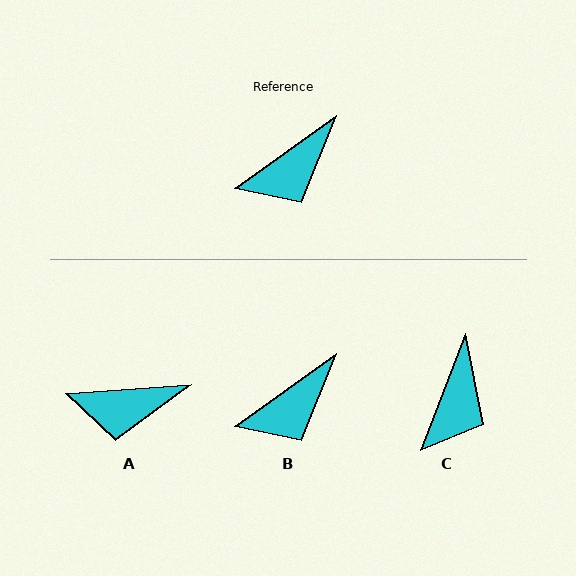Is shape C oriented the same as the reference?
No, it is off by about 33 degrees.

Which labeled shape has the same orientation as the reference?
B.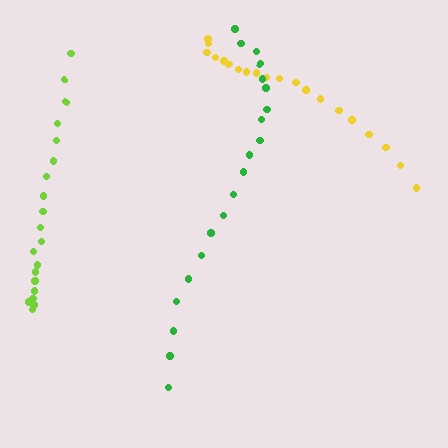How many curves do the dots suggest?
There are 3 distinct paths.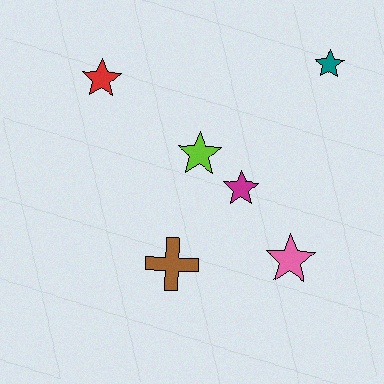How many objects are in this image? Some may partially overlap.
There are 6 objects.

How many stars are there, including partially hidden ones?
There are 5 stars.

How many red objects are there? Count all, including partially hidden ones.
There is 1 red object.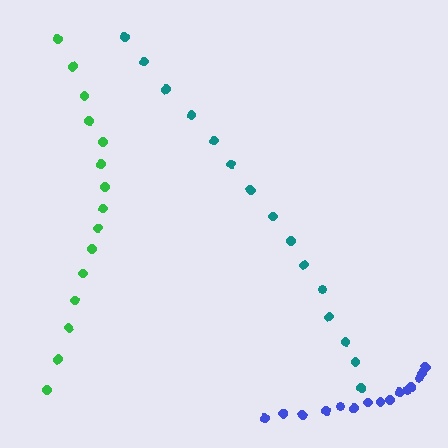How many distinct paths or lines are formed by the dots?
There are 3 distinct paths.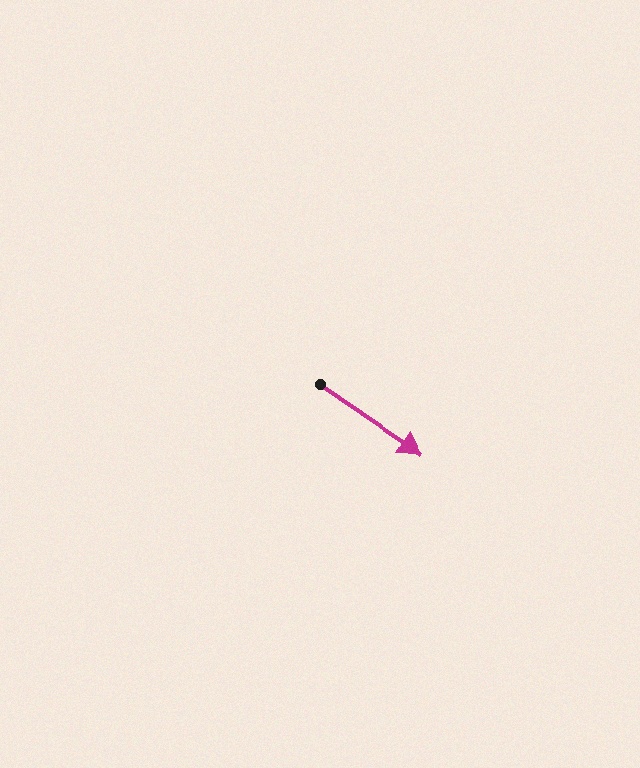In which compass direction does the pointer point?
Southeast.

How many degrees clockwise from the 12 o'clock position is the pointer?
Approximately 124 degrees.